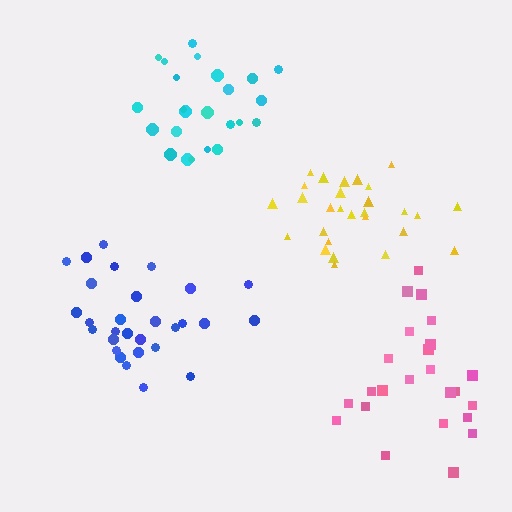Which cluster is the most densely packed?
Yellow.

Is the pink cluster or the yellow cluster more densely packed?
Yellow.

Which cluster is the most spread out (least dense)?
Pink.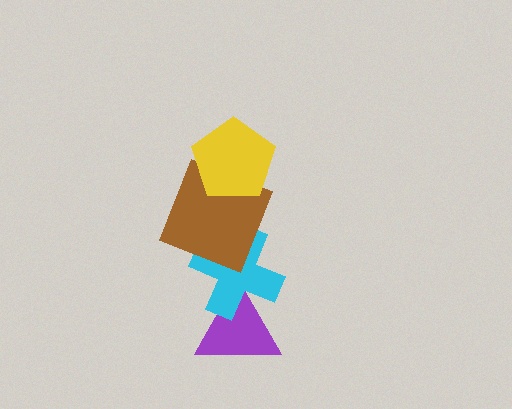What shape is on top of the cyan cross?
The brown square is on top of the cyan cross.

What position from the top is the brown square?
The brown square is 2nd from the top.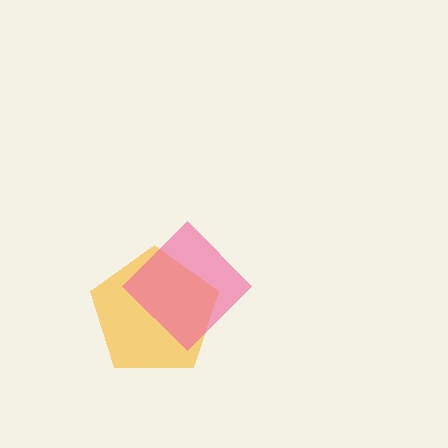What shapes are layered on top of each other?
The layered shapes are: a yellow pentagon, a pink diamond.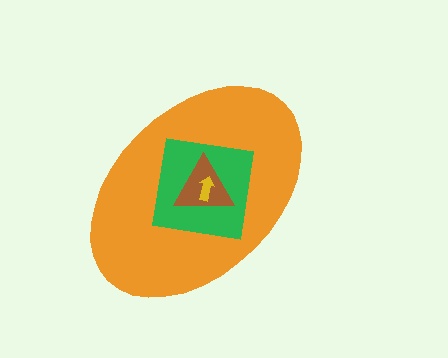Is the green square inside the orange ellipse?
Yes.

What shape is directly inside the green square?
The brown triangle.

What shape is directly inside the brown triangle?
The yellow arrow.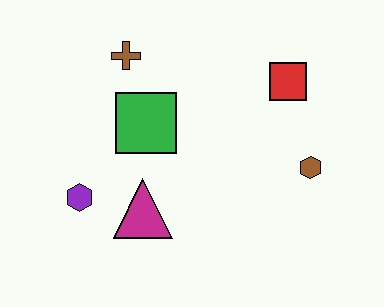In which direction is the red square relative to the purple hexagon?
The red square is to the right of the purple hexagon.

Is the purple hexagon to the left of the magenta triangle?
Yes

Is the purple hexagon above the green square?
No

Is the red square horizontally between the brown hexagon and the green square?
Yes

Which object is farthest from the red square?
The purple hexagon is farthest from the red square.